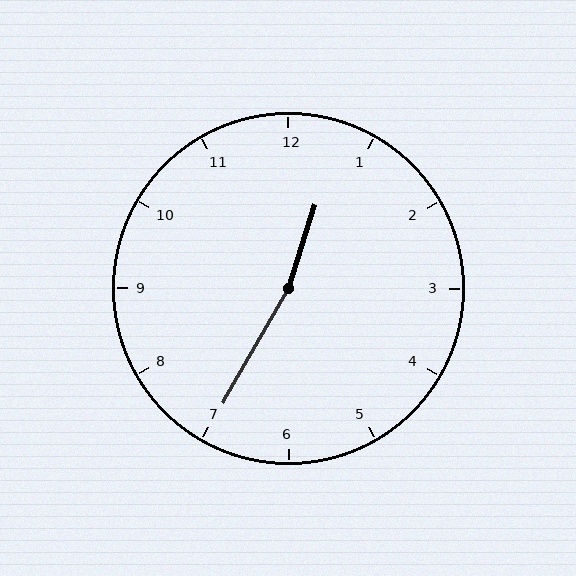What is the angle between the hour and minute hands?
Approximately 168 degrees.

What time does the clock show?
12:35.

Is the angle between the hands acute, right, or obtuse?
It is obtuse.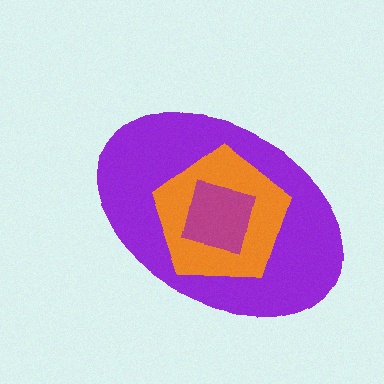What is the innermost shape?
The magenta square.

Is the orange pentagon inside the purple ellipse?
Yes.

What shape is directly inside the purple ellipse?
The orange pentagon.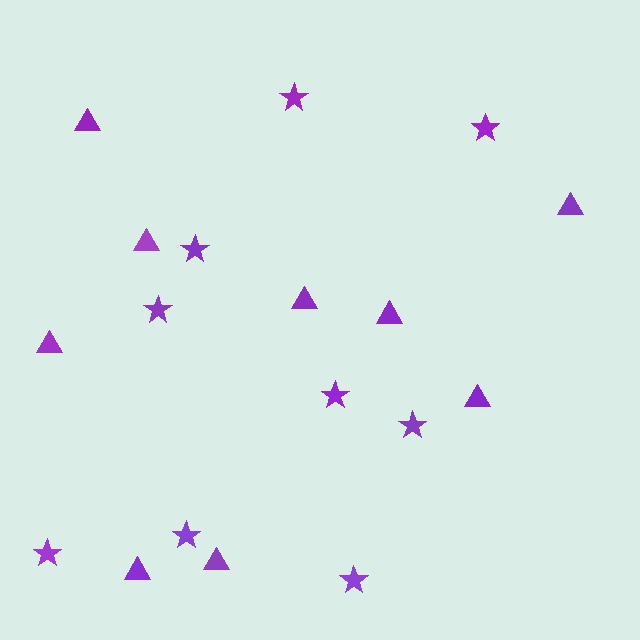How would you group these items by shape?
There are 2 groups: one group of triangles (9) and one group of stars (9).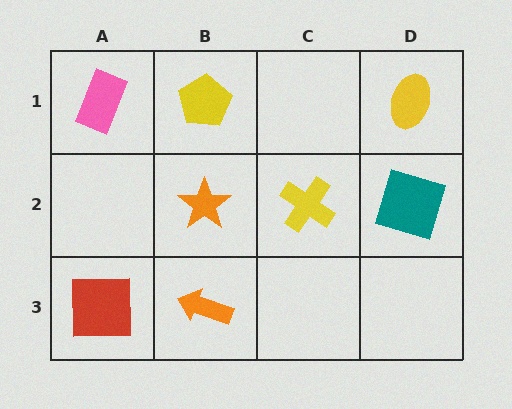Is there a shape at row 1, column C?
No, that cell is empty.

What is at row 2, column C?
A yellow cross.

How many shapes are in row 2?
3 shapes.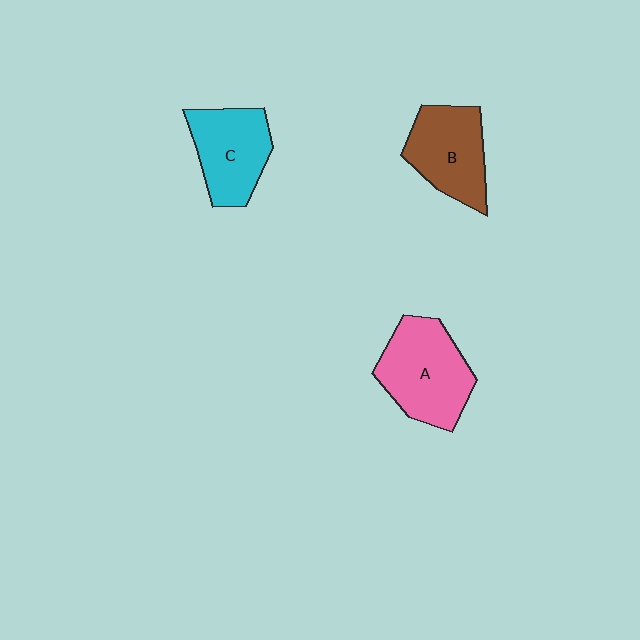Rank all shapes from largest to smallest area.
From largest to smallest: A (pink), B (brown), C (cyan).